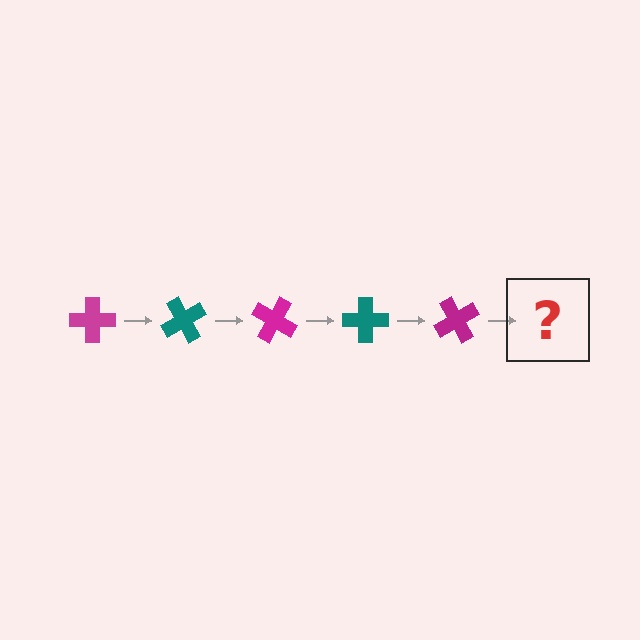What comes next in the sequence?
The next element should be a teal cross, rotated 300 degrees from the start.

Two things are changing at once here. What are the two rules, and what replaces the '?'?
The two rules are that it rotates 60 degrees each step and the color cycles through magenta and teal. The '?' should be a teal cross, rotated 300 degrees from the start.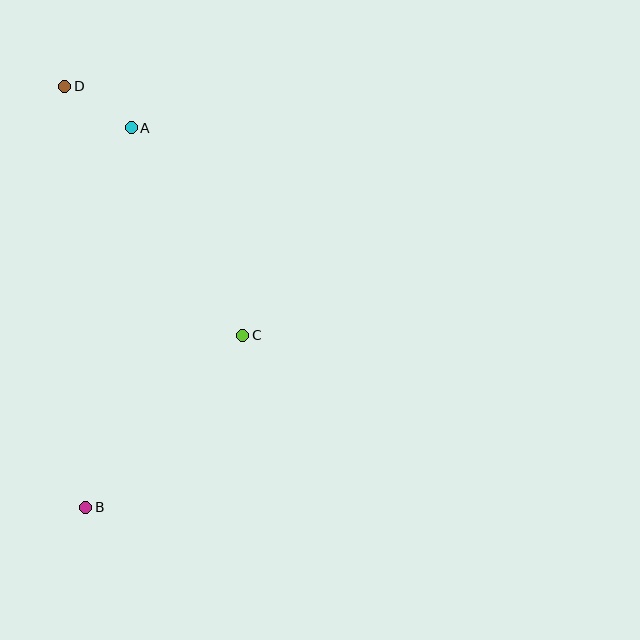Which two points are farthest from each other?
Points B and D are farthest from each other.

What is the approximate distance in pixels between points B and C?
The distance between B and C is approximately 233 pixels.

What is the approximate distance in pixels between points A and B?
The distance between A and B is approximately 382 pixels.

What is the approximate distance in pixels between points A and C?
The distance between A and C is approximately 235 pixels.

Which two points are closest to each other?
Points A and D are closest to each other.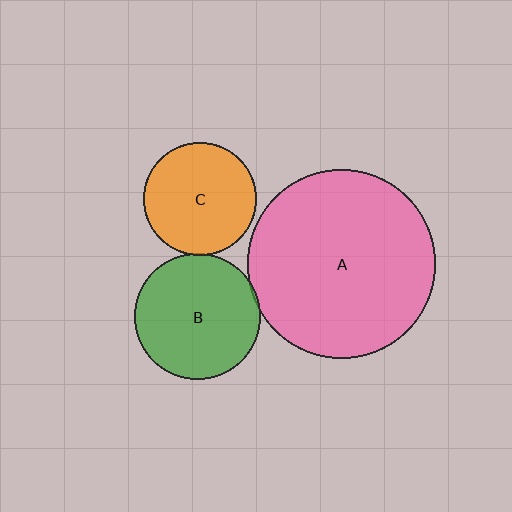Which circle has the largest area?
Circle A (pink).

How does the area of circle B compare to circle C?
Approximately 1.2 times.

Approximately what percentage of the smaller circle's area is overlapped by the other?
Approximately 5%.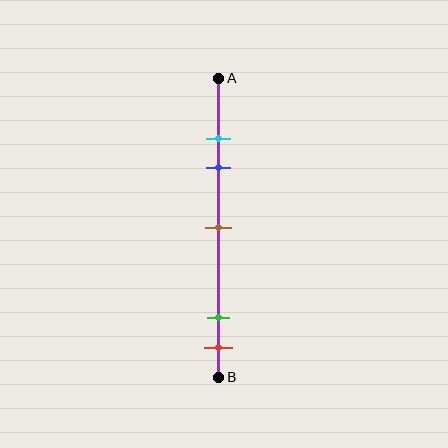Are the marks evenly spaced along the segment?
No, the marks are not evenly spaced.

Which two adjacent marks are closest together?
The cyan and blue marks are the closest adjacent pair.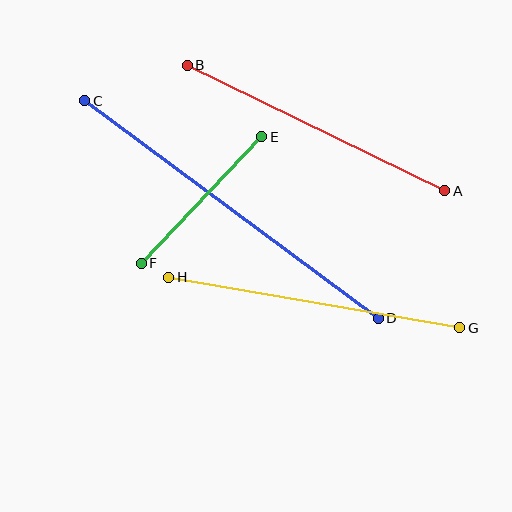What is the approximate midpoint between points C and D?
The midpoint is at approximately (232, 210) pixels.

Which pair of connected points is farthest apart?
Points C and D are farthest apart.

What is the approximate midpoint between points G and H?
The midpoint is at approximately (314, 303) pixels.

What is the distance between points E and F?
The distance is approximately 174 pixels.